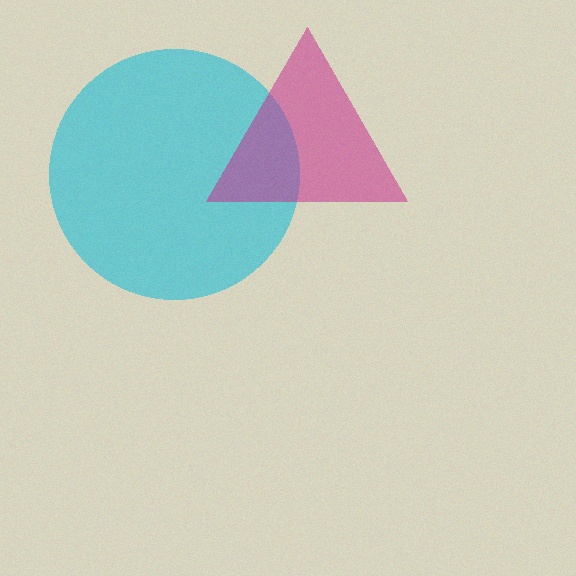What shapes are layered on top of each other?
The layered shapes are: a cyan circle, a magenta triangle.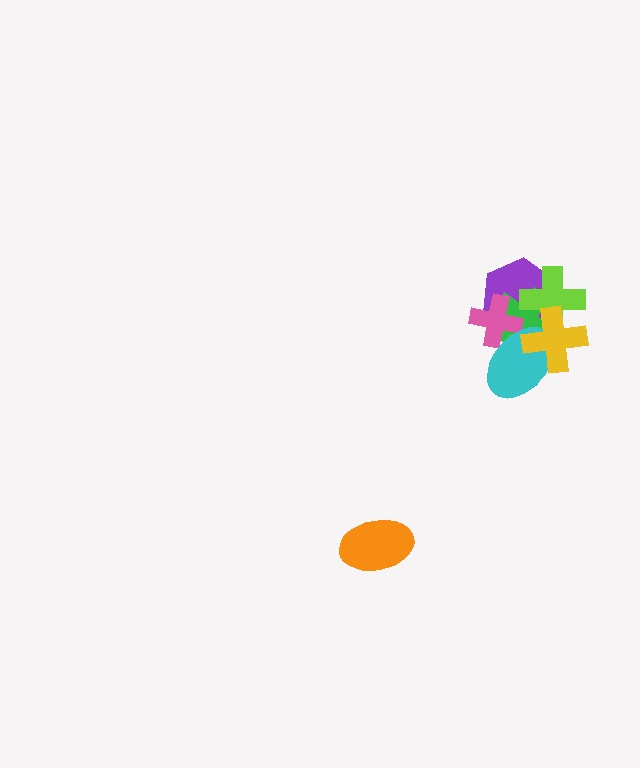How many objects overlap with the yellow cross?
4 objects overlap with the yellow cross.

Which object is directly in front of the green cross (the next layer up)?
The pink cross is directly in front of the green cross.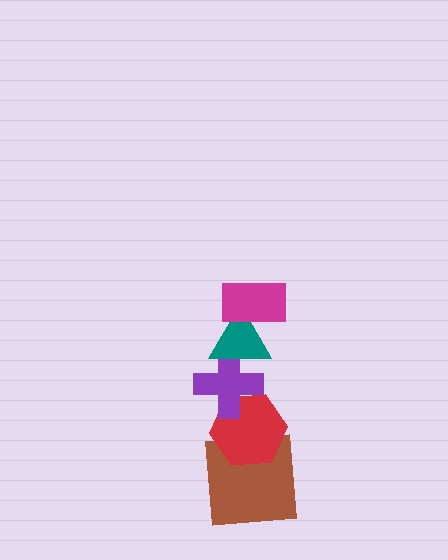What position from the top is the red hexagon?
The red hexagon is 4th from the top.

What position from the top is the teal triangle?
The teal triangle is 2nd from the top.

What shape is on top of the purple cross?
The teal triangle is on top of the purple cross.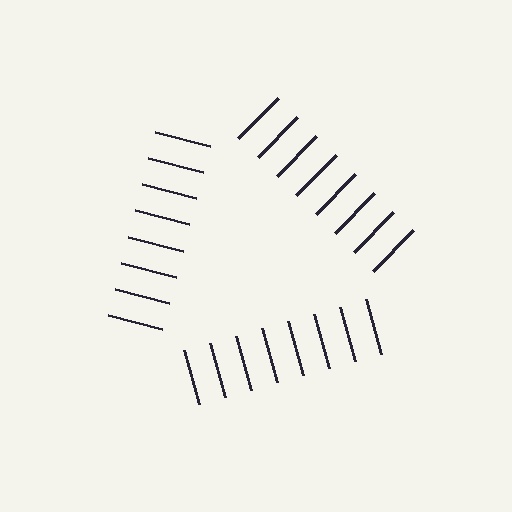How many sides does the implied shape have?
3 sides — the line-ends trace a triangle.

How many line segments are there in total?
24 — 8 along each of the 3 edges.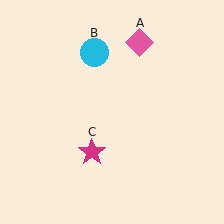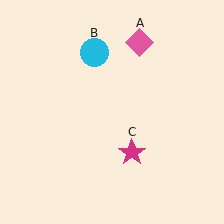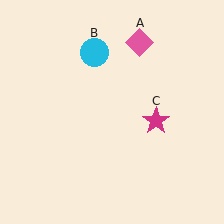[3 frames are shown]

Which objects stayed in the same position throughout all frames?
Pink diamond (object A) and cyan circle (object B) remained stationary.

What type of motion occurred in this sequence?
The magenta star (object C) rotated counterclockwise around the center of the scene.